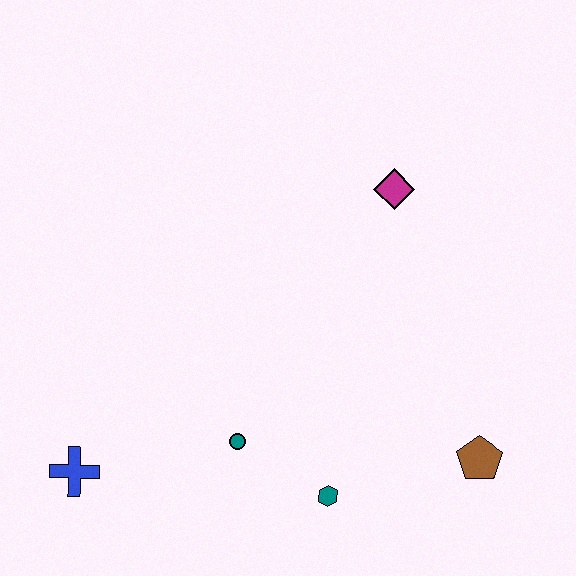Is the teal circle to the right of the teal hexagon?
No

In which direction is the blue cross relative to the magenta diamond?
The blue cross is to the left of the magenta diamond.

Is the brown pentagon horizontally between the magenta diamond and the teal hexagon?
No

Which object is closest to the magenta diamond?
The brown pentagon is closest to the magenta diamond.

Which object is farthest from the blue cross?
The magenta diamond is farthest from the blue cross.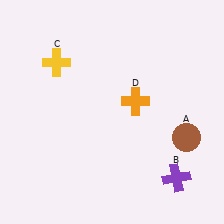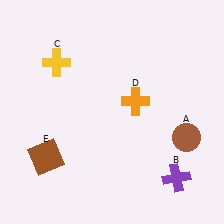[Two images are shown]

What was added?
A brown square (E) was added in Image 2.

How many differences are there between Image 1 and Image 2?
There is 1 difference between the two images.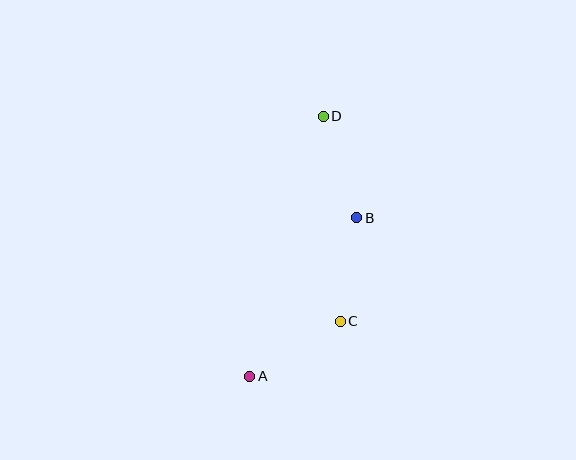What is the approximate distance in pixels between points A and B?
The distance between A and B is approximately 191 pixels.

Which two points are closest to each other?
Points B and C are closest to each other.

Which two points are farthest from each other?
Points A and D are farthest from each other.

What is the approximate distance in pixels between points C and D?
The distance between C and D is approximately 206 pixels.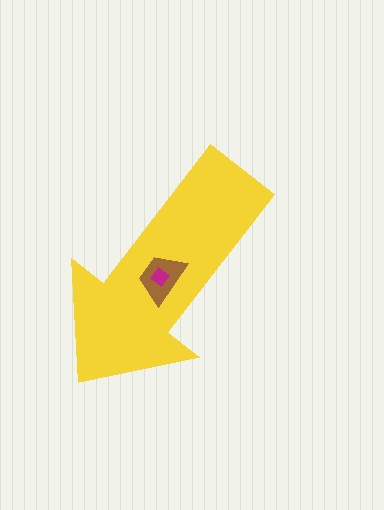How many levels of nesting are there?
3.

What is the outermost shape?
The yellow arrow.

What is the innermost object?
The magenta diamond.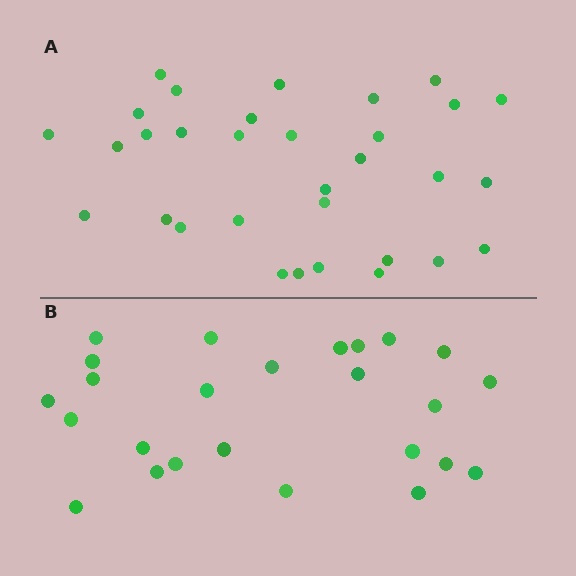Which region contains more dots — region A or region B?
Region A (the top region) has more dots.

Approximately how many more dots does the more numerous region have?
Region A has roughly 8 or so more dots than region B.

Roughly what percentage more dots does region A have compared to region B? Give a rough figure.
About 30% more.